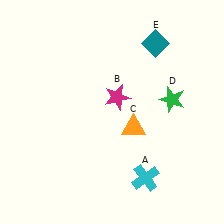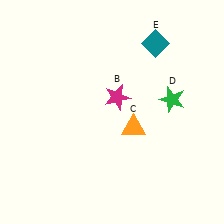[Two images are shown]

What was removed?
The cyan cross (A) was removed in Image 2.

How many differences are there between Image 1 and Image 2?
There is 1 difference between the two images.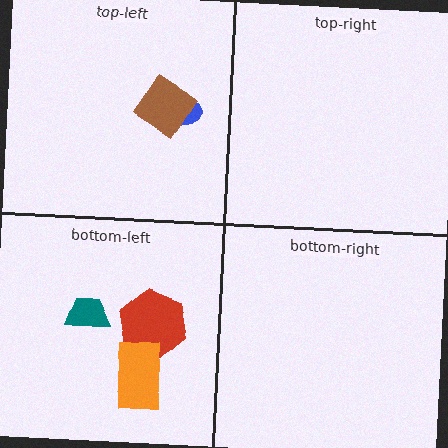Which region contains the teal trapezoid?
The bottom-left region.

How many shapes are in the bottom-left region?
3.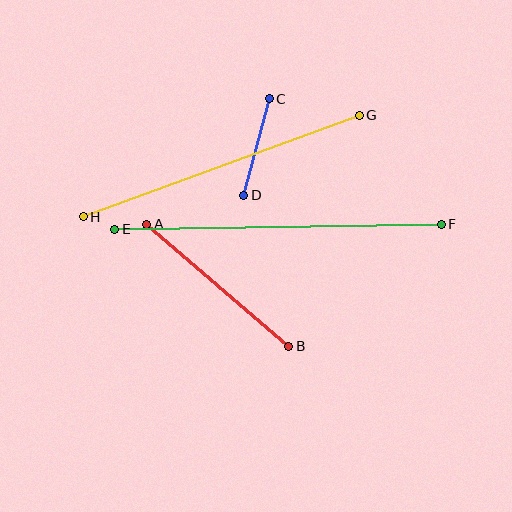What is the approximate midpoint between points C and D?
The midpoint is at approximately (257, 147) pixels.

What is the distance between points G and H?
The distance is approximately 294 pixels.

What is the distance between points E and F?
The distance is approximately 327 pixels.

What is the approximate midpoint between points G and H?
The midpoint is at approximately (221, 166) pixels.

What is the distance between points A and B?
The distance is approximately 187 pixels.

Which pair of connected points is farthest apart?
Points E and F are farthest apart.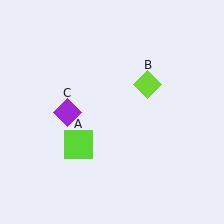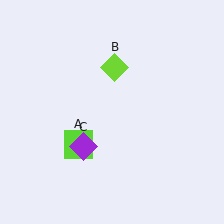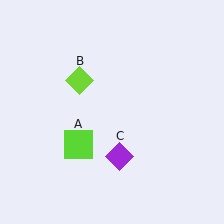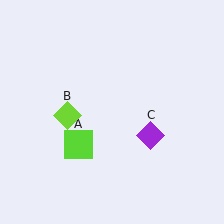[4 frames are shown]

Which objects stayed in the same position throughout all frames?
Lime square (object A) remained stationary.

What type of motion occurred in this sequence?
The lime diamond (object B), purple diamond (object C) rotated counterclockwise around the center of the scene.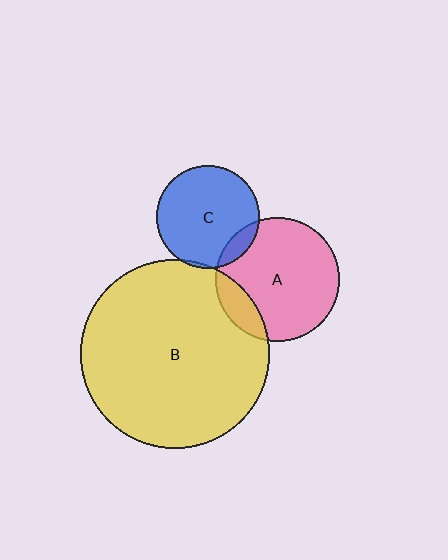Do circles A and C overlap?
Yes.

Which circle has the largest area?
Circle B (yellow).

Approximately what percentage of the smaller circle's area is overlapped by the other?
Approximately 10%.